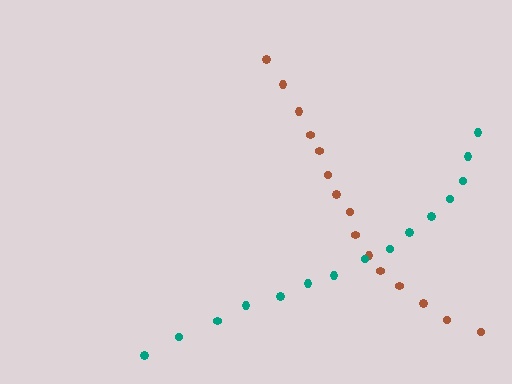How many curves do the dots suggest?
There are 2 distinct paths.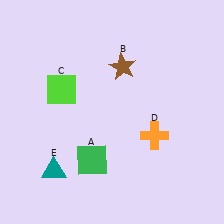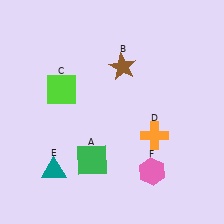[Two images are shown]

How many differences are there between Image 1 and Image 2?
There is 1 difference between the two images.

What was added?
A pink hexagon (F) was added in Image 2.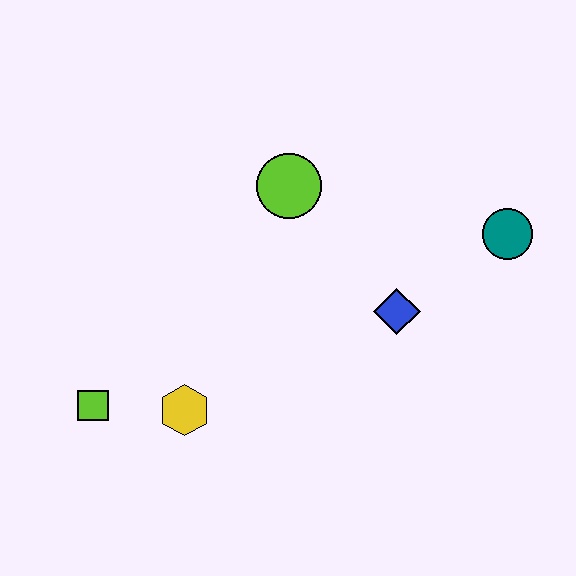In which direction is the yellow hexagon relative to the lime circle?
The yellow hexagon is below the lime circle.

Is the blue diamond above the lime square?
Yes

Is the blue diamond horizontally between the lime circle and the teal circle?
Yes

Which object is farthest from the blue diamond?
The lime square is farthest from the blue diamond.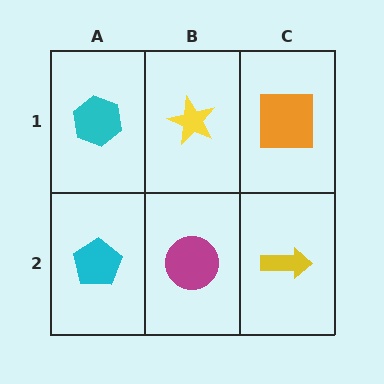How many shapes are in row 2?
3 shapes.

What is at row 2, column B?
A magenta circle.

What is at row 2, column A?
A cyan pentagon.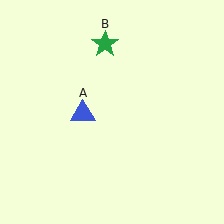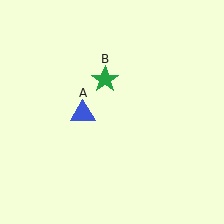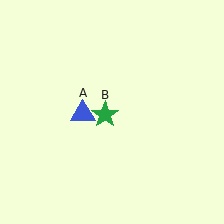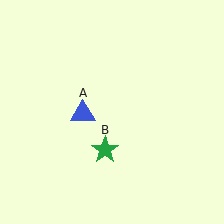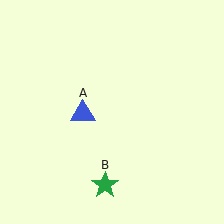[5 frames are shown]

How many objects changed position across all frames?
1 object changed position: green star (object B).